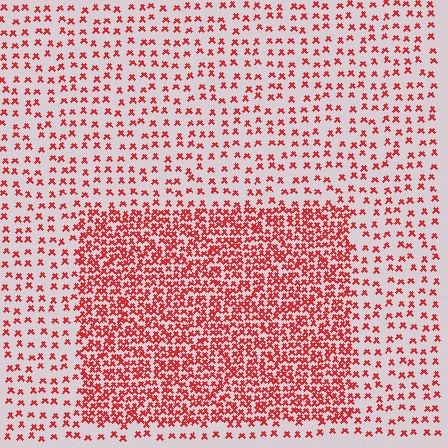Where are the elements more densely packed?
The elements are more densely packed inside the rectangle boundary.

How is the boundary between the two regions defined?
The boundary is defined by a change in element density (approximately 2.6x ratio). All elements are the same color, size, and shape.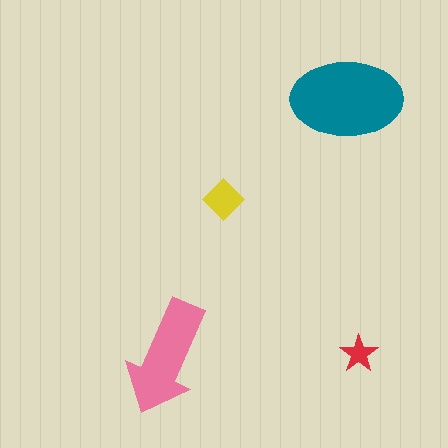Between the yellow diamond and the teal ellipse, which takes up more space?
The teal ellipse.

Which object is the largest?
The teal ellipse.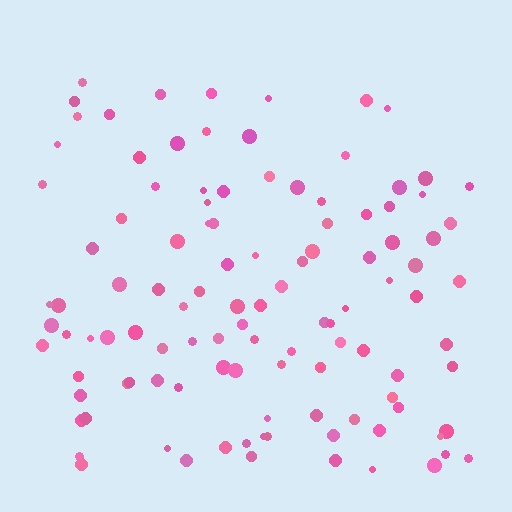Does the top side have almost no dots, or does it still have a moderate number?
Still a moderate number, just noticeably fewer than the bottom.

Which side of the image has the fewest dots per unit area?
The top.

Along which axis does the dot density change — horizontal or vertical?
Vertical.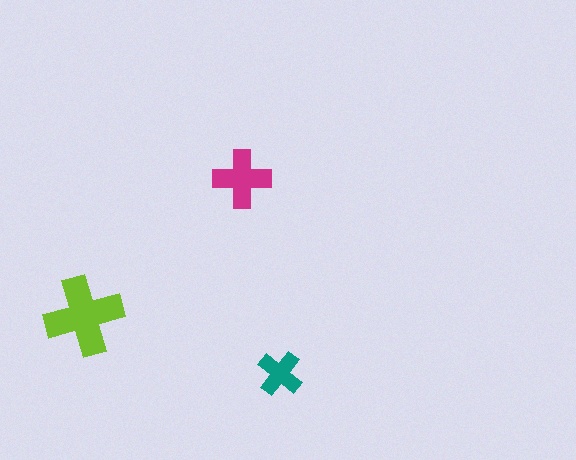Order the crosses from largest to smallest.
the lime one, the magenta one, the teal one.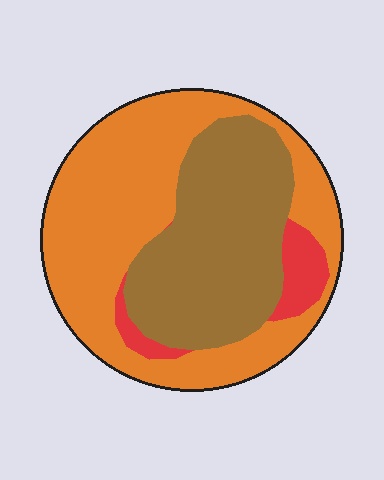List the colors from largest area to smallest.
From largest to smallest: orange, brown, red.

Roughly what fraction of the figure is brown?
Brown covers roughly 40% of the figure.